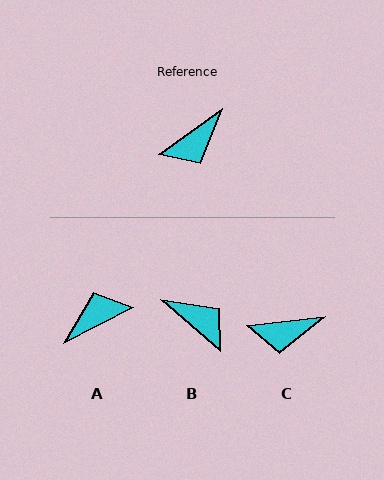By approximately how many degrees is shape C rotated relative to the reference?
Approximately 29 degrees clockwise.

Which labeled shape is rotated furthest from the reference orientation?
A, about 172 degrees away.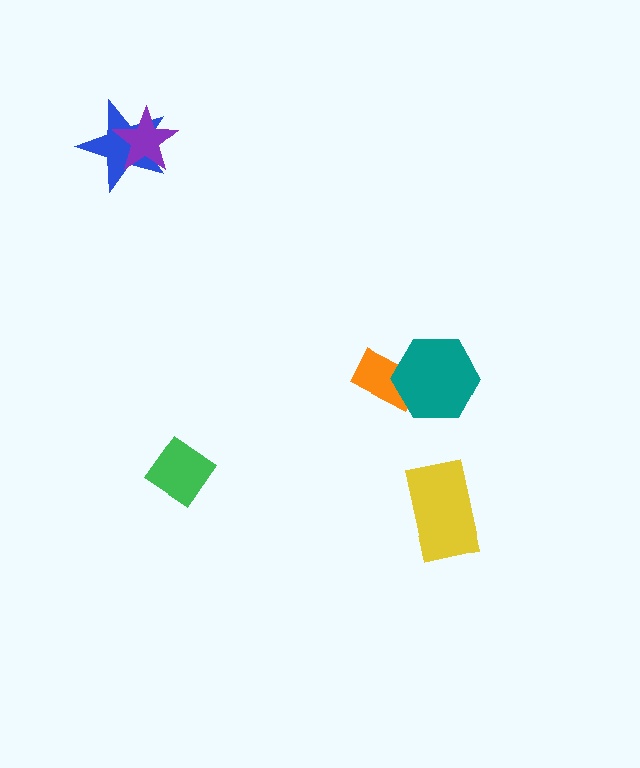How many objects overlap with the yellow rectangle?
0 objects overlap with the yellow rectangle.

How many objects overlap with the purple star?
1 object overlaps with the purple star.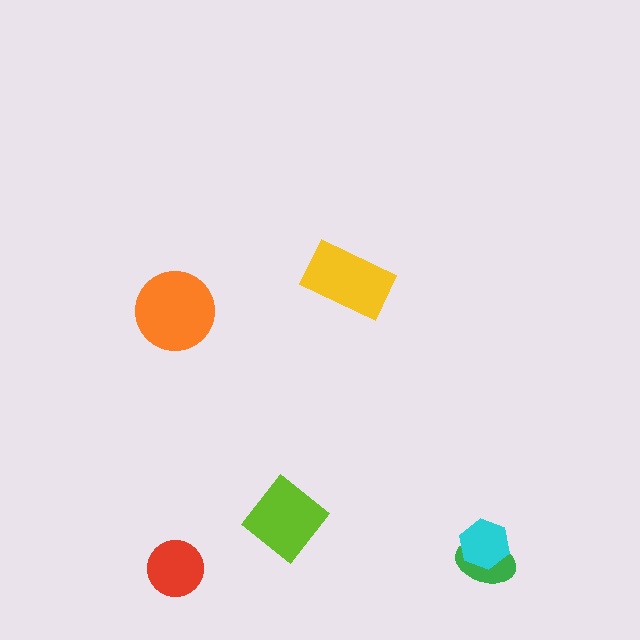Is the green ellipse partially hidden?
Yes, it is partially covered by another shape.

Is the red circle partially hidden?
No, no other shape covers it.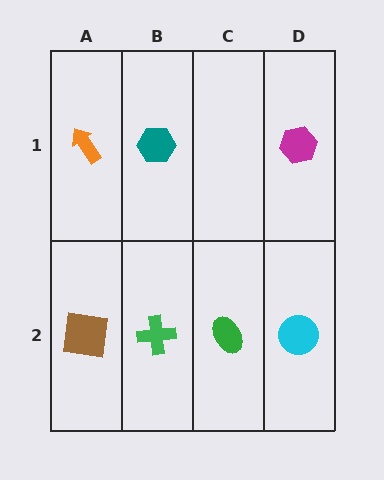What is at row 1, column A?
An orange arrow.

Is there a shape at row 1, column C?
No, that cell is empty.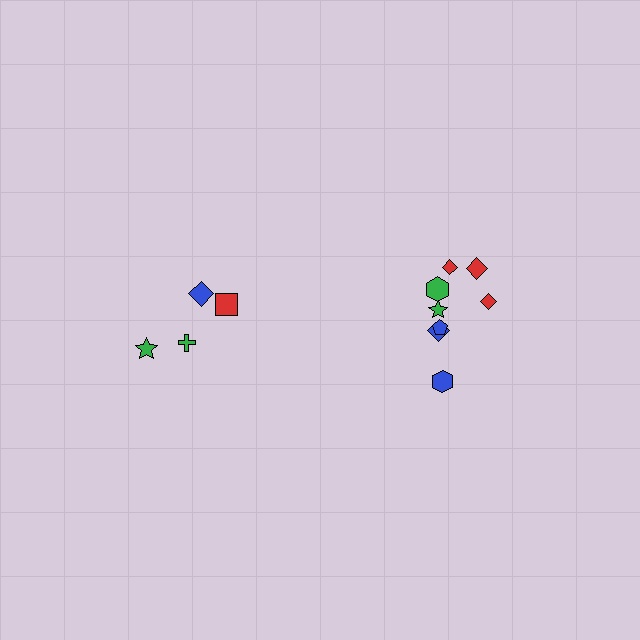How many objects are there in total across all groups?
There are 12 objects.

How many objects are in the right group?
There are 8 objects.